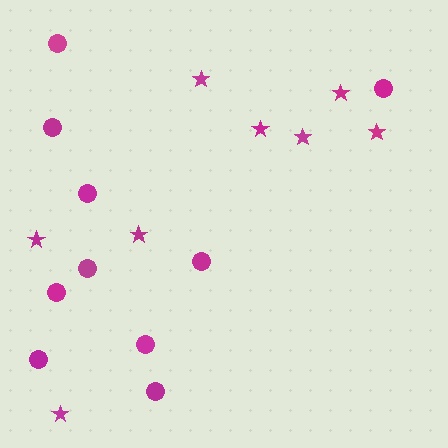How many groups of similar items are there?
There are 2 groups: one group of circles (10) and one group of stars (8).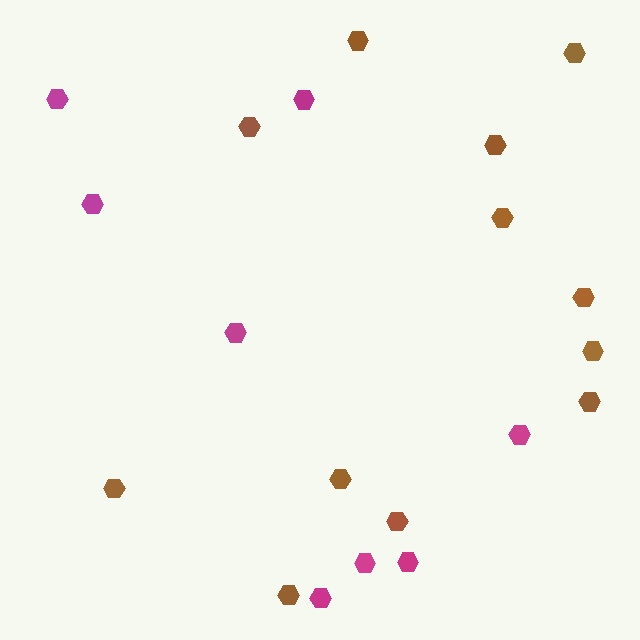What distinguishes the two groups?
There are 2 groups: one group of magenta hexagons (8) and one group of brown hexagons (12).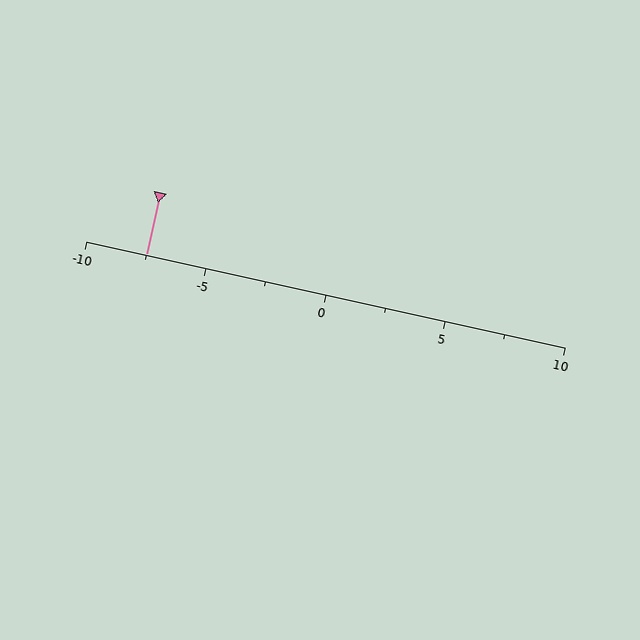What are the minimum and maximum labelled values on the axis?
The axis runs from -10 to 10.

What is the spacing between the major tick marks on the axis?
The major ticks are spaced 5 apart.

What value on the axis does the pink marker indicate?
The marker indicates approximately -7.5.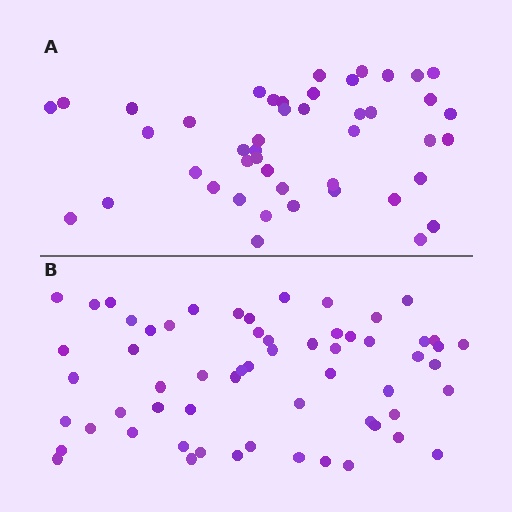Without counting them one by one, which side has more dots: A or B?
Region B (the bottom region) has more dots.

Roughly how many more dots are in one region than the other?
Region B has approximately 15 more dots than region A.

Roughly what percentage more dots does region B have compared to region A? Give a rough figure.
About 35% more.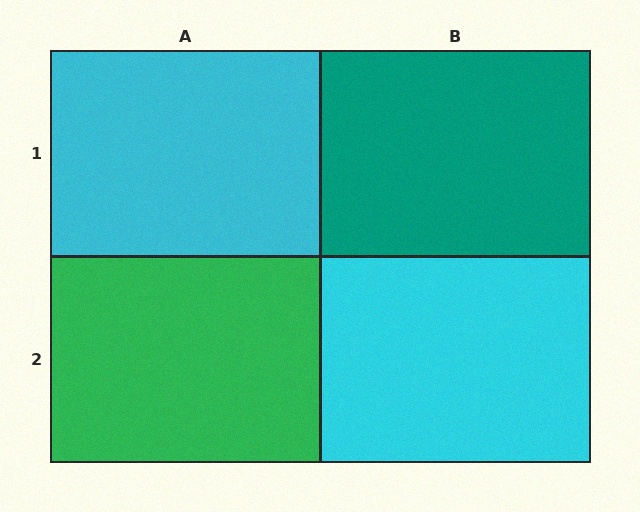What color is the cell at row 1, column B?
Teal.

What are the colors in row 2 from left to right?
Green, cyan.